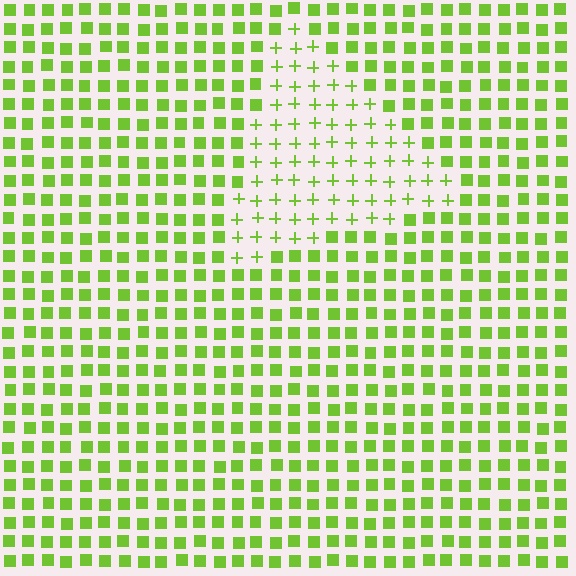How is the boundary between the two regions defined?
The boundary is defined by a change in element shape: plus signs inside vs. squares outside. All elements share the same color and spacing.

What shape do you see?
I see a triangle.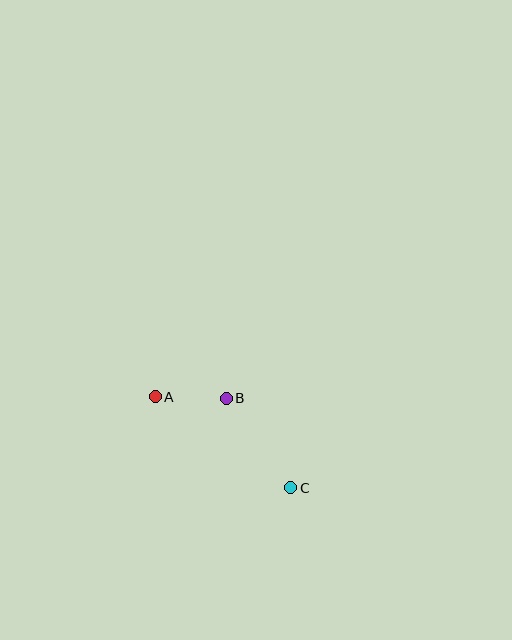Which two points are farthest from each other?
Points A and C are farthest from each other.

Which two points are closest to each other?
Points A and B are closest to each other.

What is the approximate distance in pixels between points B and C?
The distance between B and C is approximately 111 pixels.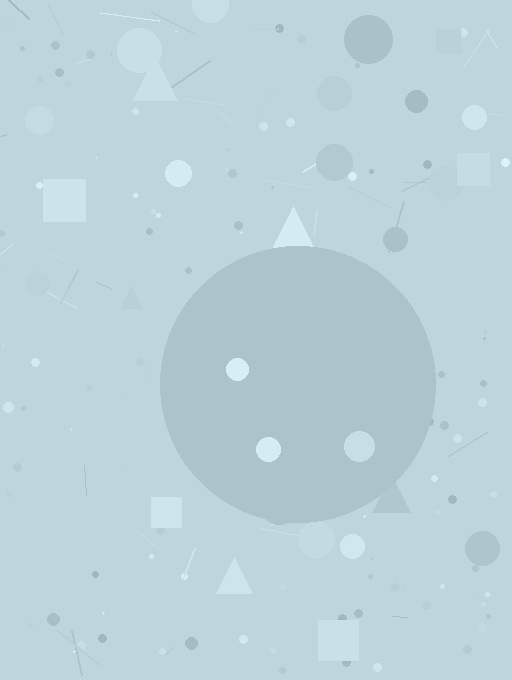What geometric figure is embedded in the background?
A circle is embedded in the background.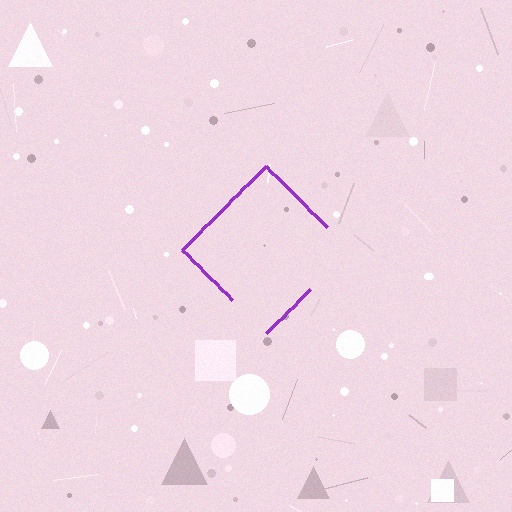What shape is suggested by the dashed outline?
The dashed outline suggests a diamond.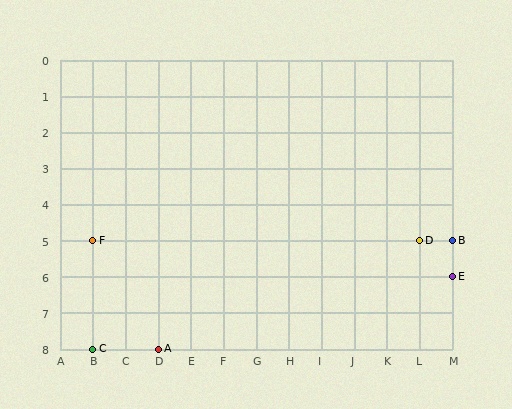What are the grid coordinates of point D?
Point D is at grid coordinates (L, 5).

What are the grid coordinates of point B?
Point B is at grid coordinates (M, 5).